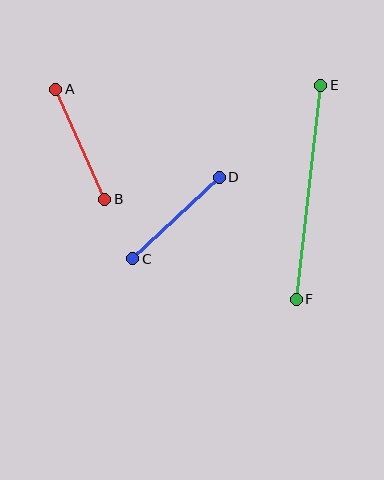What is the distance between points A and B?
The distance is approximately 121 pixels.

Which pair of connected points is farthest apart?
Points E and F are farthest apart.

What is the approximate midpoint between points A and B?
The midpoint is at approximately (80, 144) pixels.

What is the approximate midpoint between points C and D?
The midpoint is at approximately (176, 218) pixels.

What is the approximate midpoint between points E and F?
The midpoint is at approximately (309, 192) pixels.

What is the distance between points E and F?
The distance is approximately 215 pixels.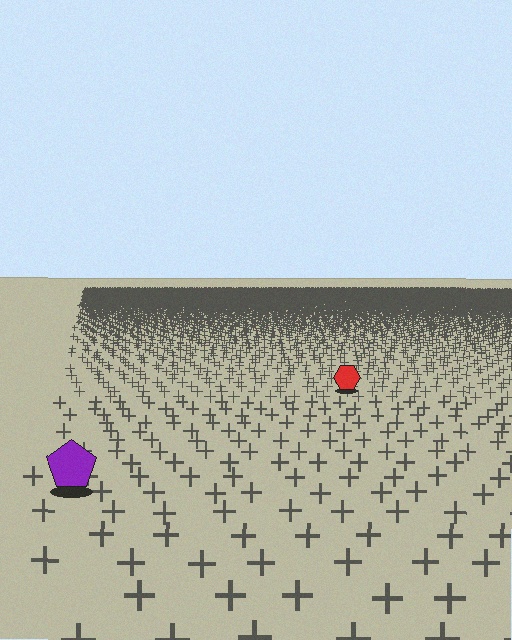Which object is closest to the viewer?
The purple pentagon is closest. The texture marks near it are larger and more spread out.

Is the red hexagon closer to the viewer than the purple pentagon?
No. The purple pentagon is closer — you can tell from the texture gradient: the ground texture is coarser near it.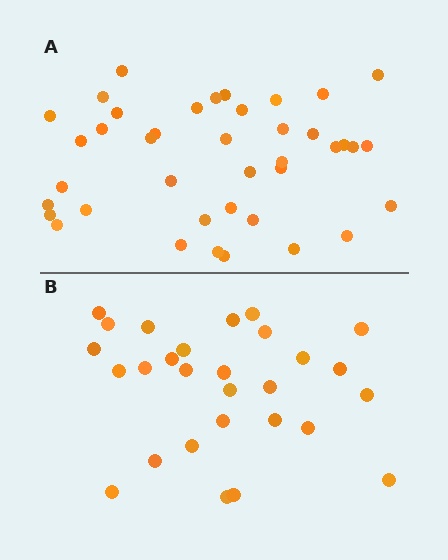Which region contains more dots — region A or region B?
Region A (the top region) has more dots.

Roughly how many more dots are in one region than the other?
Region A has roughly 12 or so more dots than region B.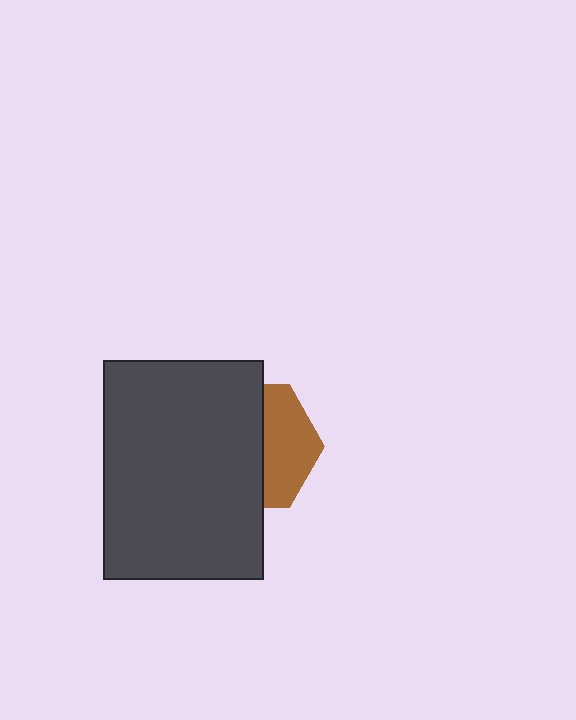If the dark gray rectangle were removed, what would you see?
You would see the complete brown hexagon.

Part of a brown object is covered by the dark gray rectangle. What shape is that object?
It is a hexagon.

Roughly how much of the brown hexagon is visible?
A small part of it is visible (roughly 41%).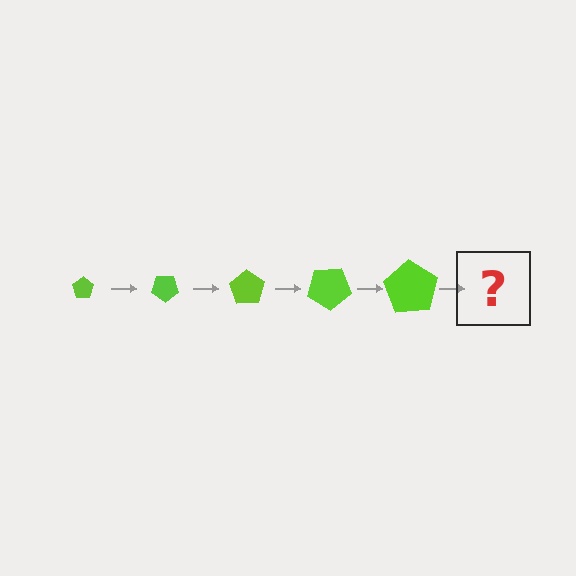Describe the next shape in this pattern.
It should be a pentagon, larger than the previous one and rotated 175 degrees from the start.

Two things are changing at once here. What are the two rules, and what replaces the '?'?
The two rules are that the pentagon grows larger each step and it rotates 35 degrees each step. The '?' should be a pentagon, larger than the previous one and rotated 175 degrees from the start.